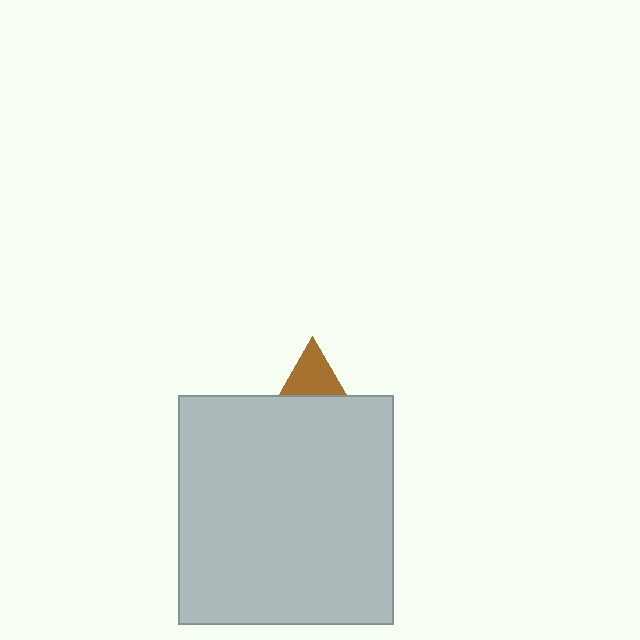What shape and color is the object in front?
The object in front is a light gray rectangle.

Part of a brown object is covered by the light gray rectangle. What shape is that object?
It is a triangle.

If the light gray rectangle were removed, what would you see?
You would see the complete brown triangle.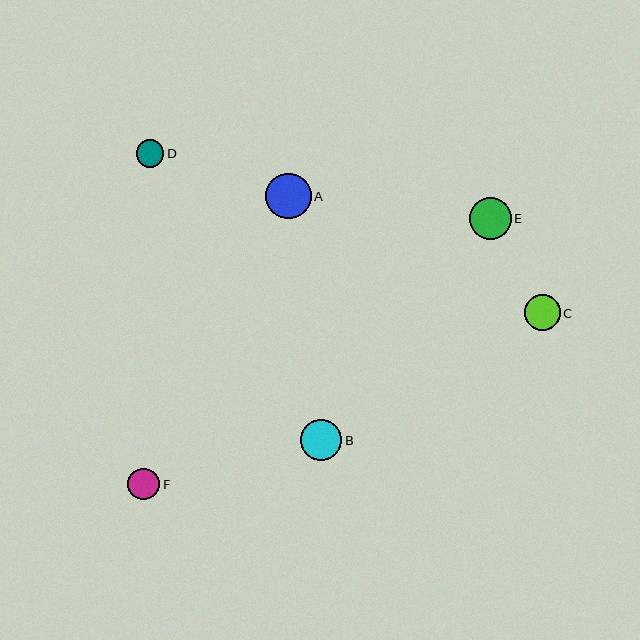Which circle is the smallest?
Circle D is the smallest with a size of approximately 27 pixels.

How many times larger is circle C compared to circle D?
Circle C is approximately 1.3 times the size of circle D.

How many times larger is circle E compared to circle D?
Circle E is approximately 1.5 times the size of circle D.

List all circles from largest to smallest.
From largest to smallest: A, E, B, C, F, D.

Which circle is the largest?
Circle A is the largest with a size of approximately 46 pixels.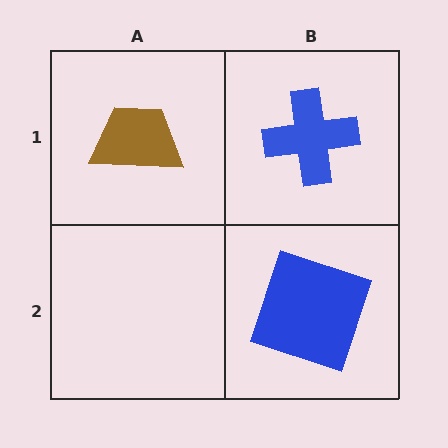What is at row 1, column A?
A brown trapezoid.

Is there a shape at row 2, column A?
No, that cell is empty.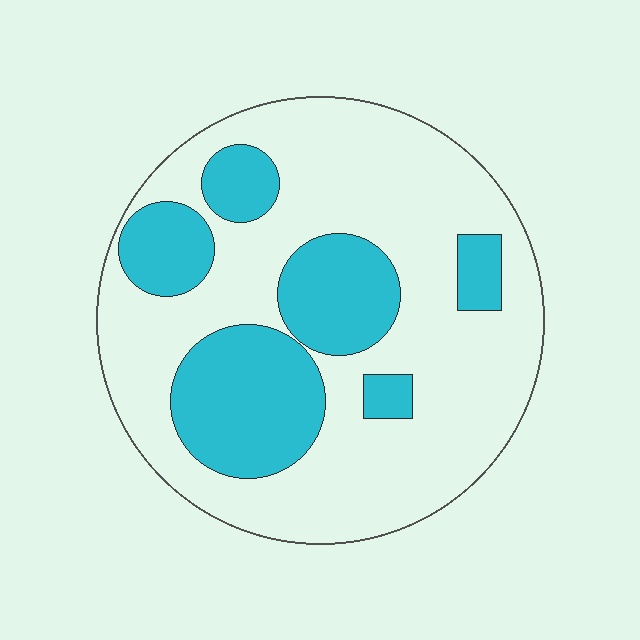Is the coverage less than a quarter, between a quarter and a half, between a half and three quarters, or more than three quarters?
Between a quarter and a half.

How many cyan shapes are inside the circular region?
6.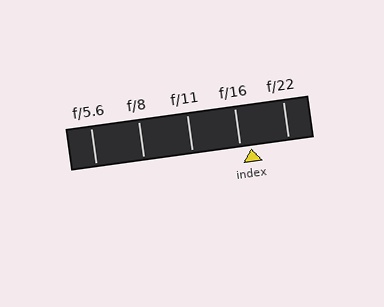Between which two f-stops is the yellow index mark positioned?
The index mark is between f/16 and f/22.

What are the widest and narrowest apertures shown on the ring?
The widest aperture shown is f/5.6 and the narrowest is f/22.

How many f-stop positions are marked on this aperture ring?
There are 5 f-stop positions marked.